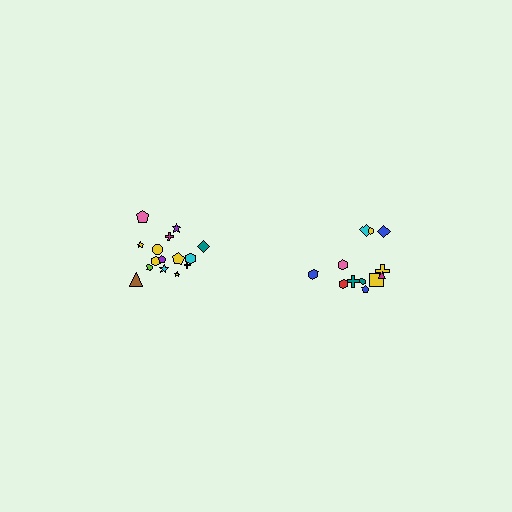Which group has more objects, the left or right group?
The left group.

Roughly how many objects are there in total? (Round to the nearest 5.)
Roughly 25 objects in total.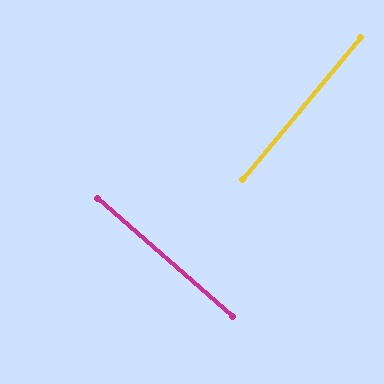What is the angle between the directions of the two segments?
Approximately 88 degrees.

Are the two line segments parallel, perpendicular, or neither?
Perpendicular — they meet at approximately 88°.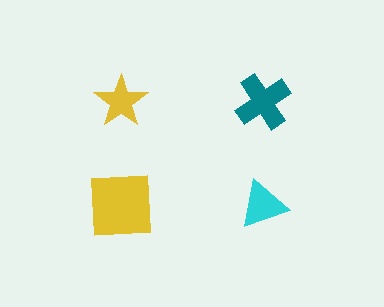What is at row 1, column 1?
A yellow star.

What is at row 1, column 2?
A teal cross.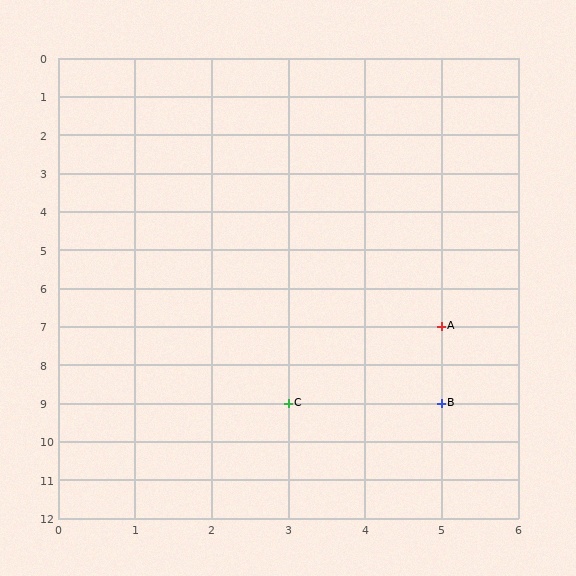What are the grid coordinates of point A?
Point A is at grid coordinates (5, 7).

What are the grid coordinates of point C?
Point C is at grid coordinates (3, 9).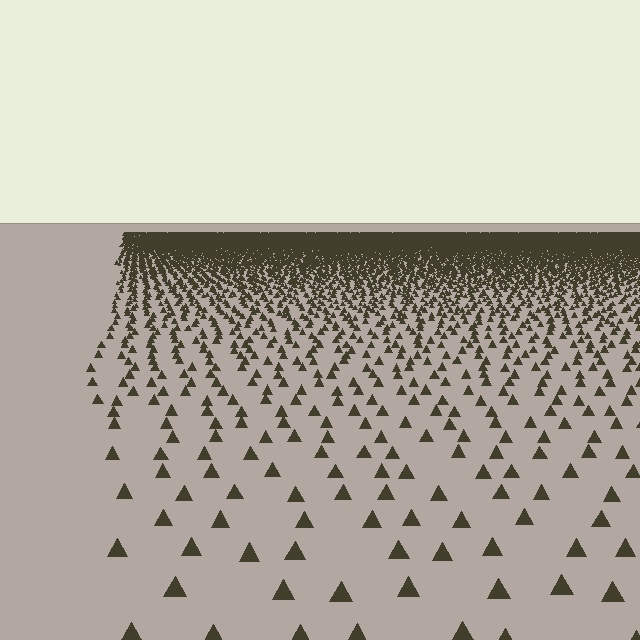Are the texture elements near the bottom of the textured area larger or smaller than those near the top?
Larger. Near the bottom, elements are closer to the viewer and appear at a bigger on-screen size.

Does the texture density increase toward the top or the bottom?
Density increases toward the top.